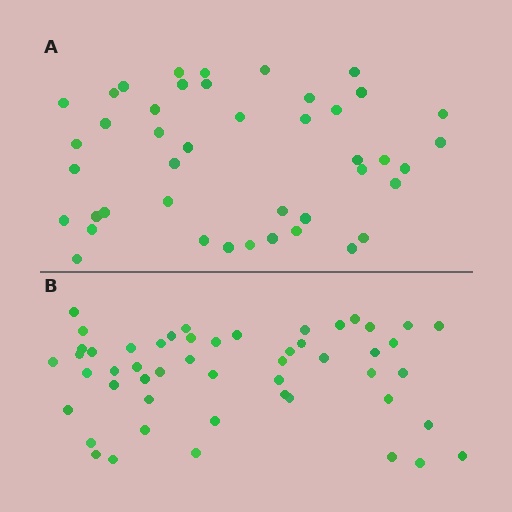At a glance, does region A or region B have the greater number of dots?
Region B (the bottom region) has more dots.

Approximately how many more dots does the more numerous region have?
Region B has roughly 8 or so more dots than region A.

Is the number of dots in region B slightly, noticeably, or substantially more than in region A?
Region B has only slightly more — the two regions are fairly close. The ratio is roughly 1.2 to 1.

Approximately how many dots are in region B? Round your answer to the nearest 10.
About 50 dots. (The exact count is 51, which rounds to 50.)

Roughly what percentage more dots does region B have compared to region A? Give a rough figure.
About 20% more.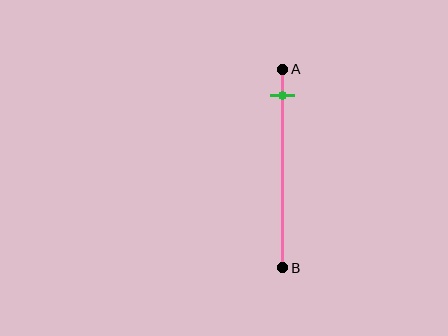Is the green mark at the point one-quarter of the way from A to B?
No, the mark is at about 15% from A, not at the 25% one-quarter point.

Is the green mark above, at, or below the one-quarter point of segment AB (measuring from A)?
The green mark is above the one-quarter point of segment AB.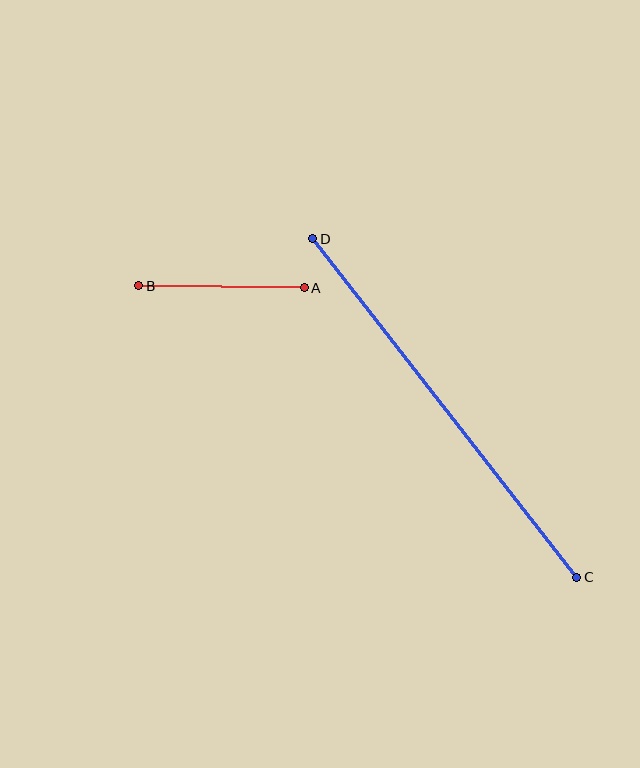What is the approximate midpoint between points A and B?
The midpoint is at approximately (221, 287) pixels.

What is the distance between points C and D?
The distance is approximately 429 pixels.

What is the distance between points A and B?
The distance is approximately 165 pixels.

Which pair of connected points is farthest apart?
Points C and D are farthest apart.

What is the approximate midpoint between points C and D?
The midpoint is at approximately (445, 408) pixels.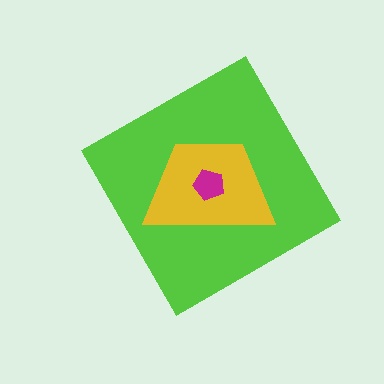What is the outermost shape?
The lime diamond.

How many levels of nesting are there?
3.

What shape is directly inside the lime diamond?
The yellow trapezoid.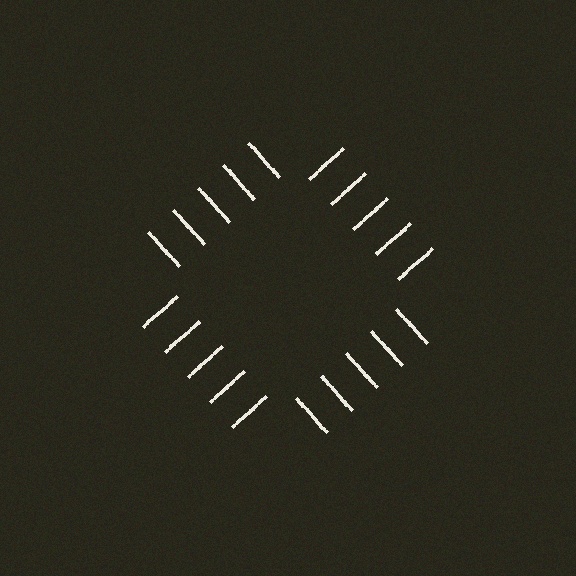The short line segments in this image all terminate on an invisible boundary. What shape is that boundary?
An illusory square — the line segments terminate on its edges but no continuous stroke is drawn.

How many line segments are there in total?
20 — 5 along each of the 4 edges.